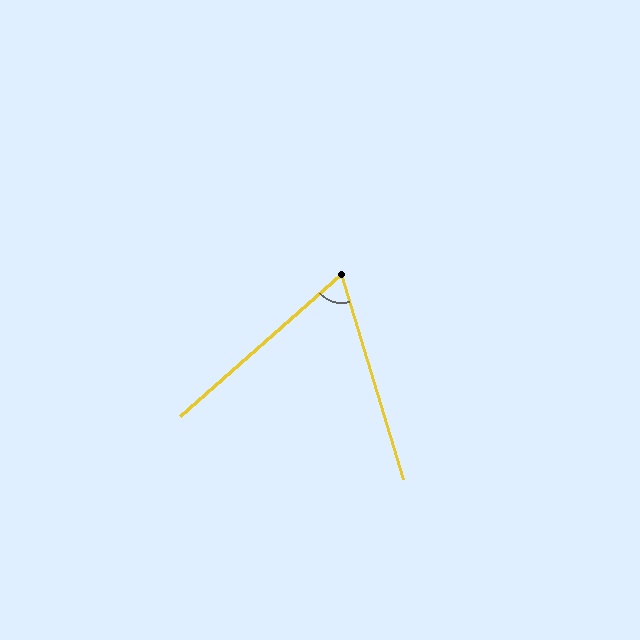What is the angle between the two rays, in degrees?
Approximately 66 degrees.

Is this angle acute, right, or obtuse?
It is acute.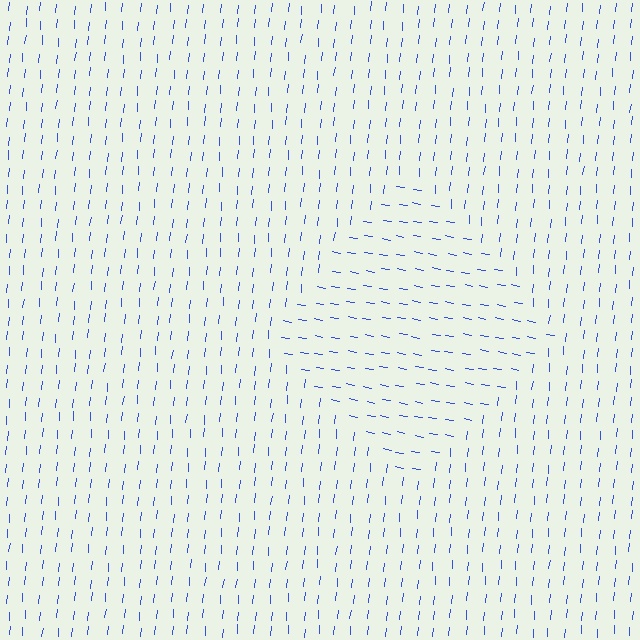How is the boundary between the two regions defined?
The boundary is defined purely by a change in line orientation (approximately 85 degrees difference). All lines are the same color and thickness.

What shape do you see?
I see a diamond.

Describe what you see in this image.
The image is filled with small blue line segments. A diamond region in the image has lines oriented differently from the surrounding lines, creating a visible texture boundary.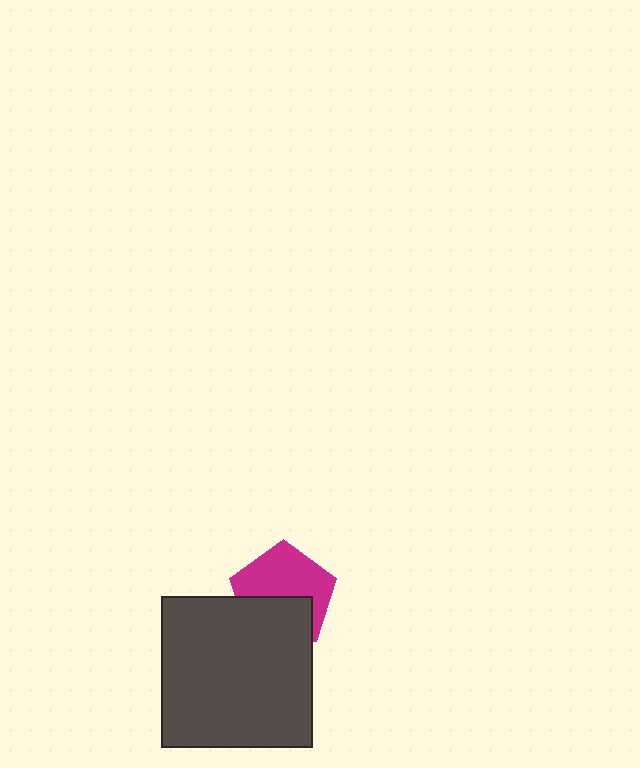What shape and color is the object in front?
The object in front is a dark gray square.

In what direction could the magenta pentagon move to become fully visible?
The magenta pentagon could move up. That would shift it out from behind the dark gray square entirely.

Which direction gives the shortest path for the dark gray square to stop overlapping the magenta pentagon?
Moving down gives the shortest separation.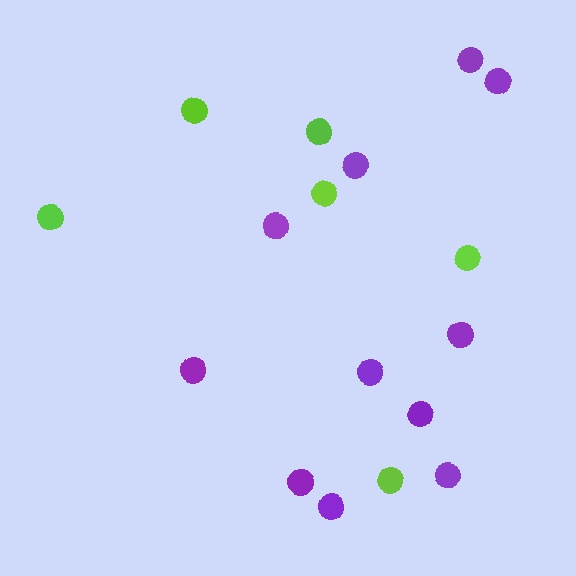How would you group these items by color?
There are 2 groups: one group of lime circles (6) and one group of purple circles (11).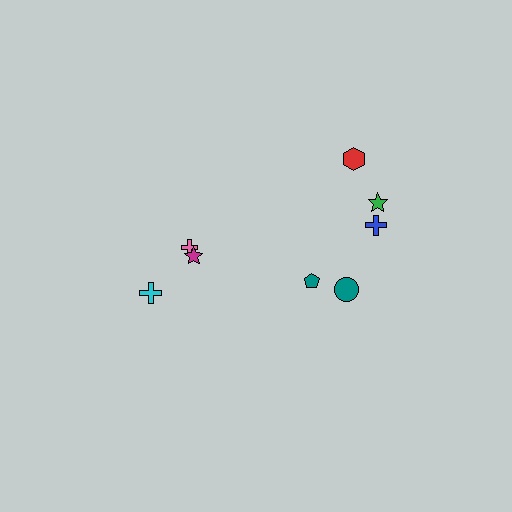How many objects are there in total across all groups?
There are 8 objects.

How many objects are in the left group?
There are 3 objects.